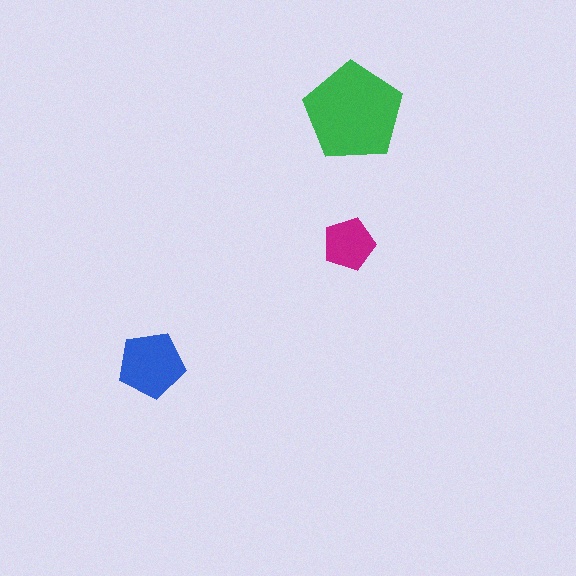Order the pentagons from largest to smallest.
the green one, the blue one, the magenta one.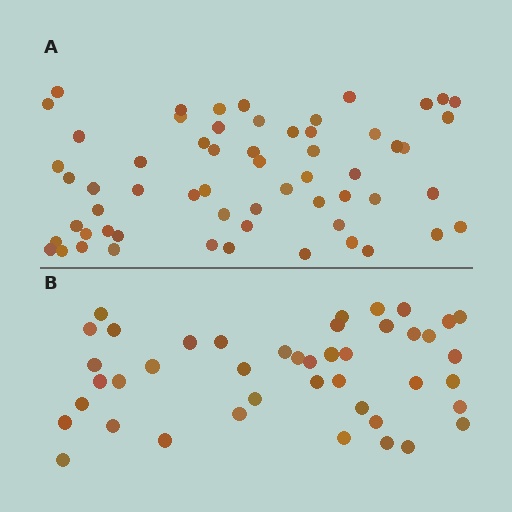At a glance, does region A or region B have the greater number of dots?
Region A (the top region) has more dots.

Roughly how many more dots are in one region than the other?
Region A has approximately 15 more dots than region B.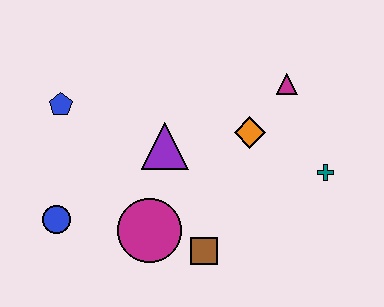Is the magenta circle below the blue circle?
Yes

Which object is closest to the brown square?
The magenta circle is closest to the brown square.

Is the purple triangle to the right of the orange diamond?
No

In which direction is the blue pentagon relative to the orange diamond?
The blue pentagon is to the left of the orange diamond.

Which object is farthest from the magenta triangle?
The blue circle is farthest from the magenta triangle.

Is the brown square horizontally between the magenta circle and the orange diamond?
Yes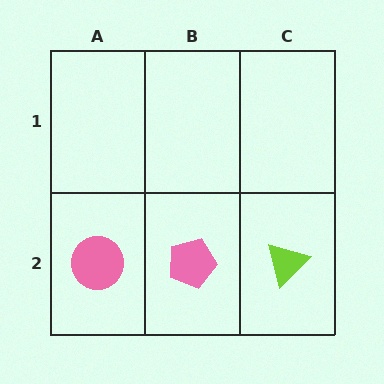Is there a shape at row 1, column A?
No, that cell is empty.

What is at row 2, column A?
A pink circle.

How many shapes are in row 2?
3 shapes.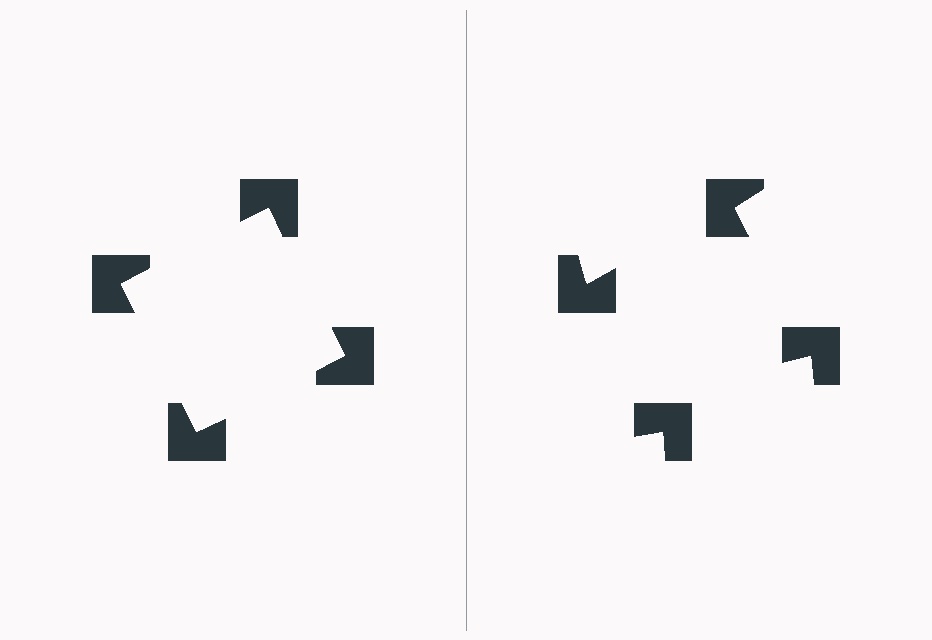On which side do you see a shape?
An illusory square appears on the left side. On the right side the wedge cuts are rotated, so no coherent shape forms.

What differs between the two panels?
The notched squares are positioned identically on both sides; only the wedge orientations differ. On the left they align to a square; on the right they are misaligned.